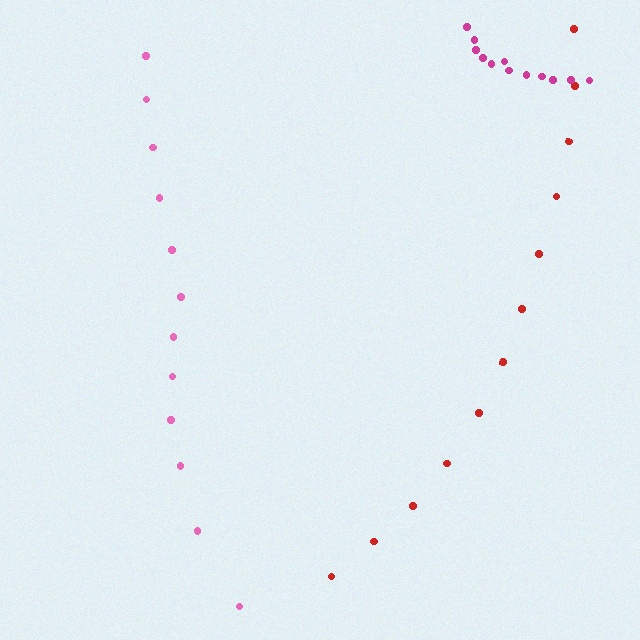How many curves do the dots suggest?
There are 3 distinct paths.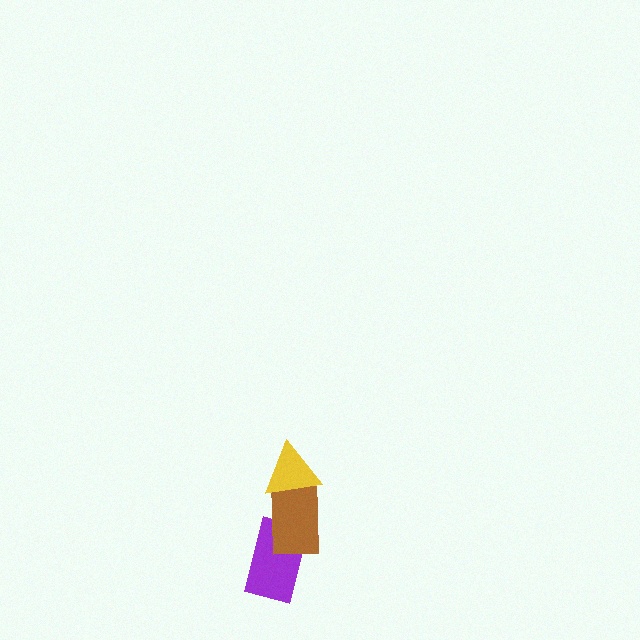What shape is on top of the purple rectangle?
The brown rectangle is on top of the purple rectangle.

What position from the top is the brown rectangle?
The brown rectangle is 2nd from the top.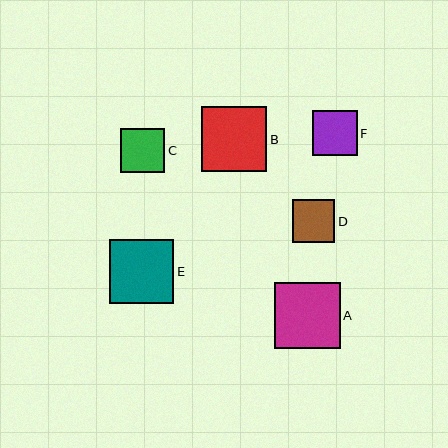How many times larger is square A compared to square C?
Square A is approximately 1.5 times the size of square C.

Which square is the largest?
Square A is the largest with a size of approximately 66 pixels.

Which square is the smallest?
Square D is the smallest with a size of approximately 43 pixels.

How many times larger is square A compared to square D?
Square A is approximately 1.5 times the size of square D.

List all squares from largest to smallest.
From largest to smallest: A, B, E, F, C, D.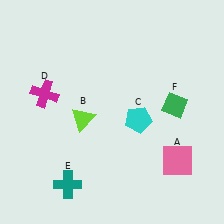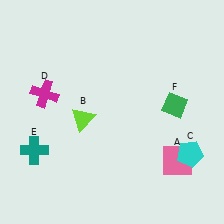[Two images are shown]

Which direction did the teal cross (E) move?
The teal cross (E) moved up.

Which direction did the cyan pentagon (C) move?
The cyan pentagon (C) moved right.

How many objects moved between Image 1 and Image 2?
2 objects moved between the two images.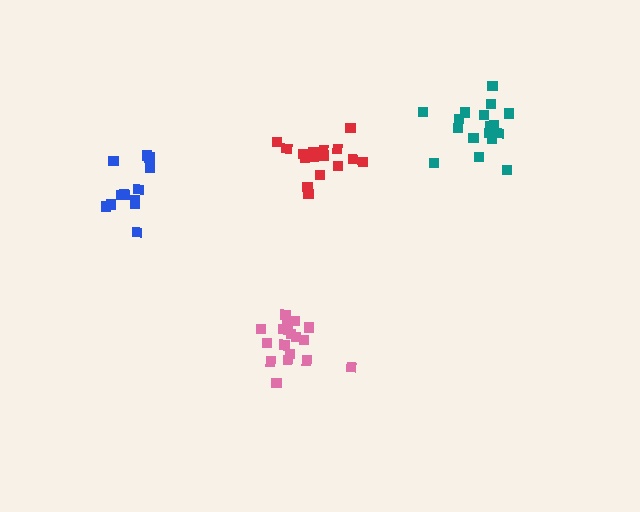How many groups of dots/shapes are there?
There are 4 groups.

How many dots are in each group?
Group 1: 17 dots, Group 2: 13 dots, Group 3: 17 dots, Group 4: 16 dots (63 total).